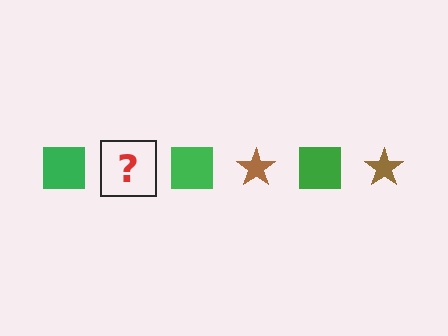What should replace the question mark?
The question mark should be replaced with a brown star.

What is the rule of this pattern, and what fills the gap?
The rule is that the pattern alternates between green square and brown star. The gap should be filled with a brown star.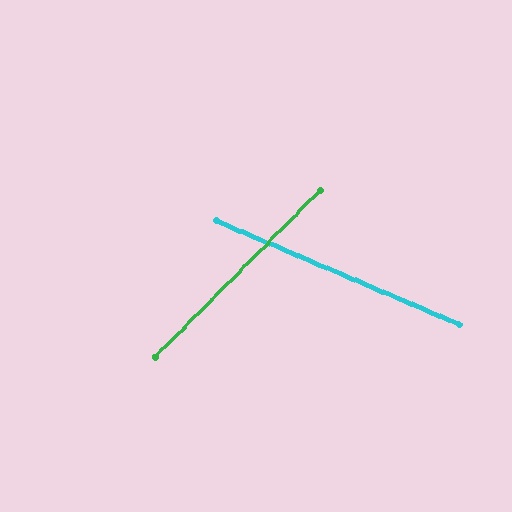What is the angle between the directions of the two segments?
Approximately 68 degrees.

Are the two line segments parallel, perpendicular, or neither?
Neither parallel nor perpendicular — they differ by about 68°.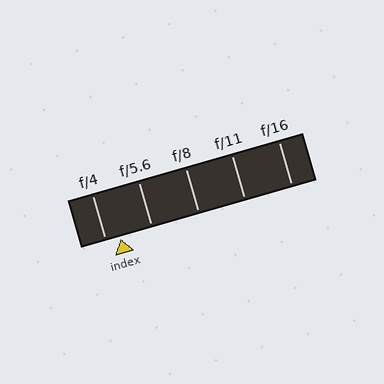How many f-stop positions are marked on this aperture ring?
There are 5 f-stop positions marked.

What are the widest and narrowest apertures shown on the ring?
The widest aperture shown is f/4 and the narrowest is f/16.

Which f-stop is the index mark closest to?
The index mark is closest to f/4.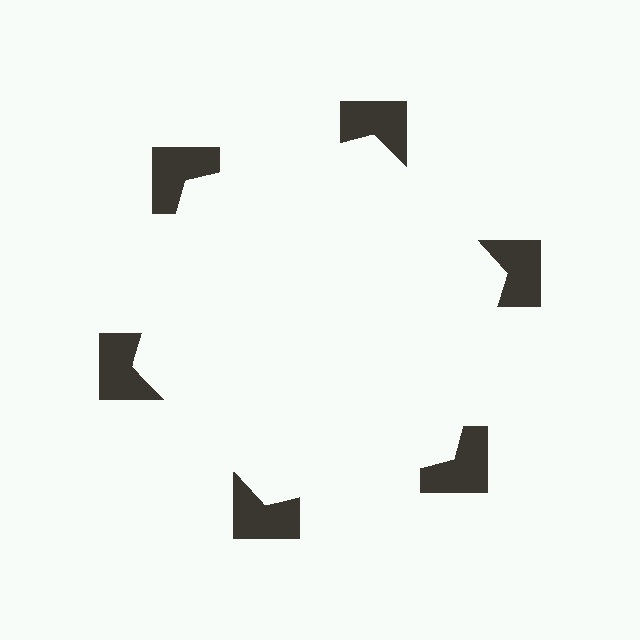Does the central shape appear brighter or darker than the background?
It typically appears slightly brighter than the background, even though no actual brightness change is drawn.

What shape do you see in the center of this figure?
An illusory hexagon — its edges are inferred from the aligned wedge cuts in the notched squares, not physically drawn.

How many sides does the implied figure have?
6 sides.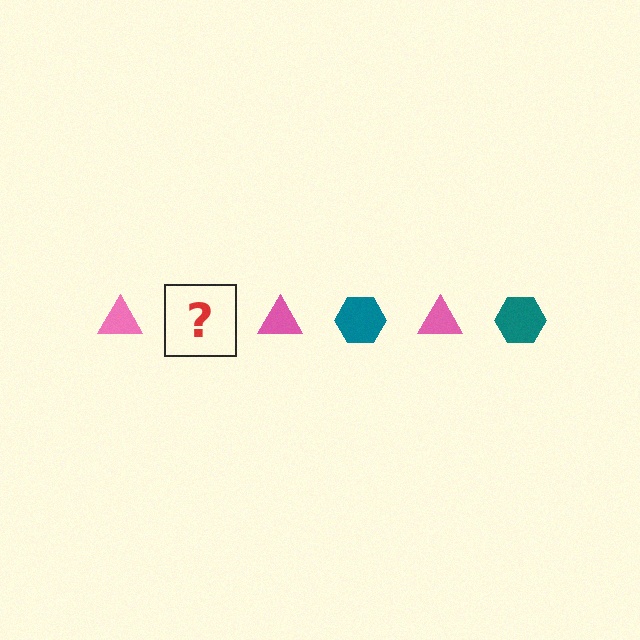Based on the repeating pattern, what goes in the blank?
The blank should be a teal hexagon.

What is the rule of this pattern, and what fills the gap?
The rule is that the pattern alternates between pink triangle and teal hexagon. The gap should be filled with a teal hexagon.